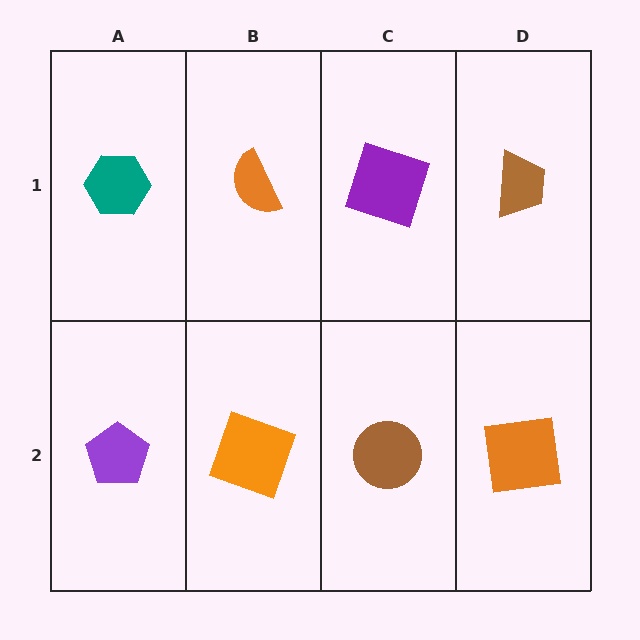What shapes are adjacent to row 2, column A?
A teal hexagon (row 1, column A), an orange square (row 2, column B).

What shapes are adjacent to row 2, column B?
An orange semicircle (row 1, column B), a purple pentagon (row 2, column A), a brown circle (row 2, column C).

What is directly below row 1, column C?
A brown circle.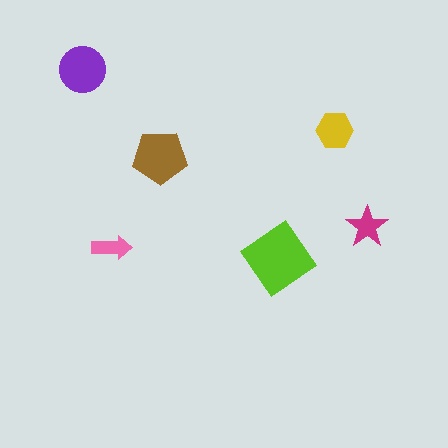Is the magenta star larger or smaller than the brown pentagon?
Smaller.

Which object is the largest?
The lime diamond.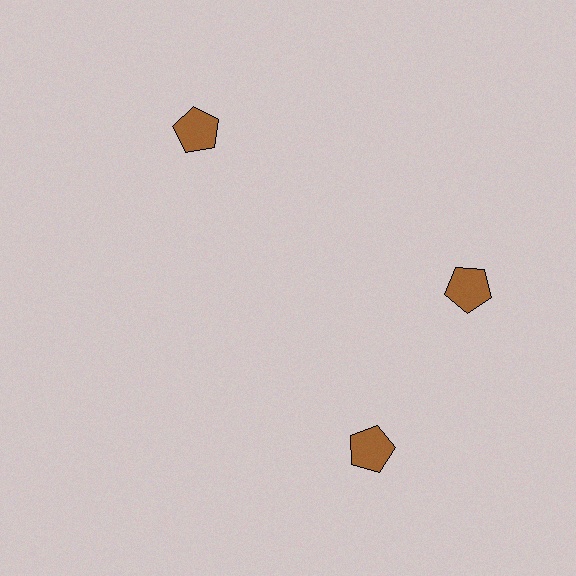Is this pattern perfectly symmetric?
No. The 3 brown pentagons are arranged in a ring, but one element near the 7 o'clock position is rotated out of alignment along the ring, breaking the 3-fold rotational symmetry.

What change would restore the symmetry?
The symmetry would be restored by rotating it back into even spacing with its neighbors so that all 3 pentagons sit at equal angles and equal distance from the center.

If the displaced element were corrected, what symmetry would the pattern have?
It would have 3-fold rotational symmetry — the pattern would map onto itself every 120 degrees.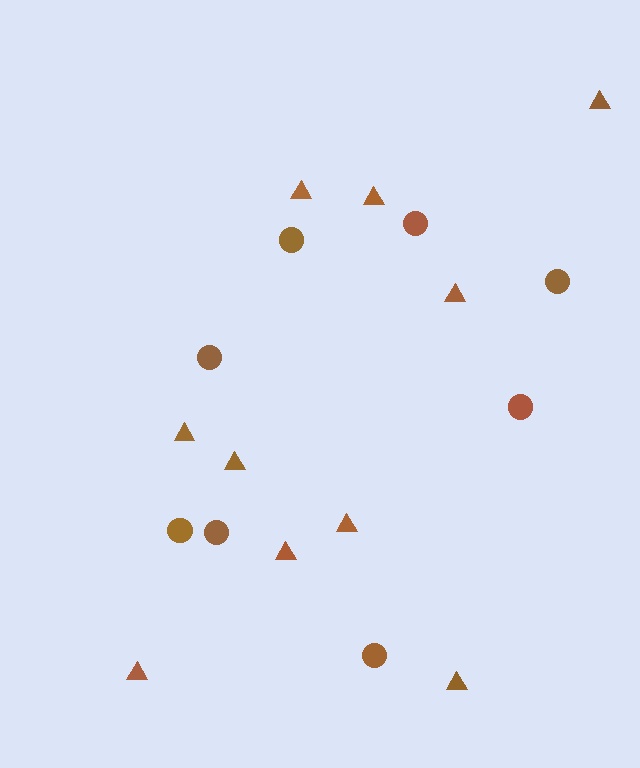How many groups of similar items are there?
There are 2 groups: one group of circles (8) and one group of triangles (10).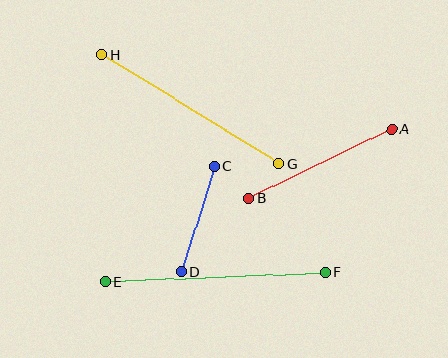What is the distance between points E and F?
The distance is approximately 220 pixels.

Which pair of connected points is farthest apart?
Points E and F are farthest apart.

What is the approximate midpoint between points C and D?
The midpoint is at approximately (198, 219) pixels.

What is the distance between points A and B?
The distance is approximately 159 pixels.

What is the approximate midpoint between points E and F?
The midpoint is at approximately (215, 277) pixels.